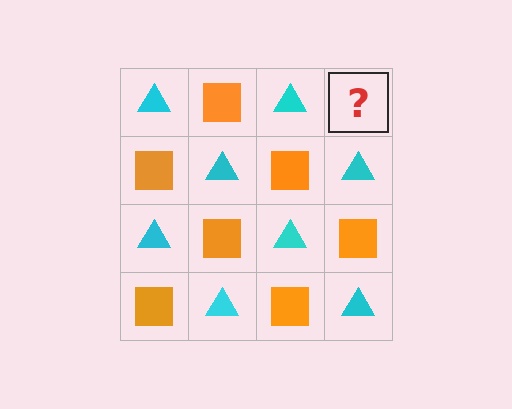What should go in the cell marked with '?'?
The missing cell should contain an orange square.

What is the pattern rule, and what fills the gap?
The rule is that it alternates cyan triangle and orange square in a checkerboard pattern. The gap should be filled with an orange square.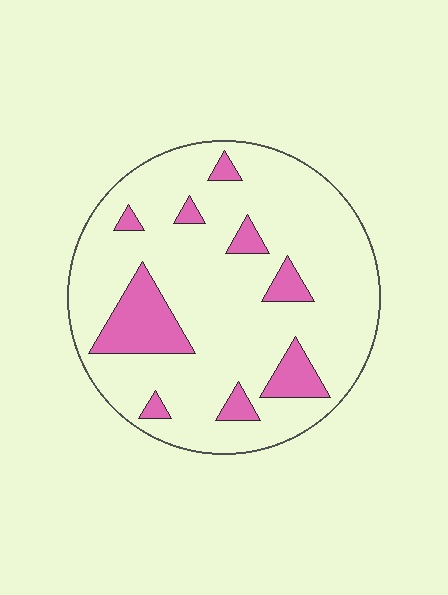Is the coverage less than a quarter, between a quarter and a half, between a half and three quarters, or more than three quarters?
Less than a quarter.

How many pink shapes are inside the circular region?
9.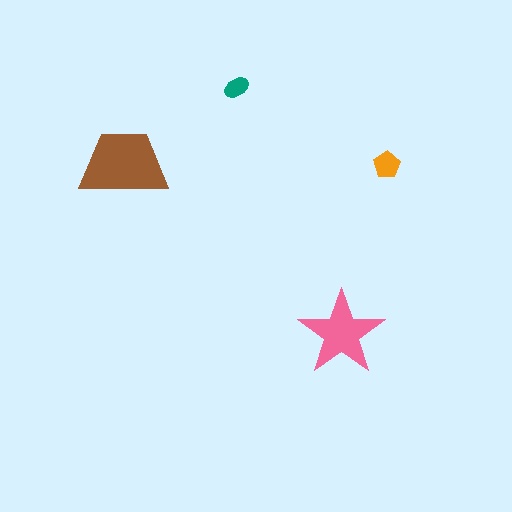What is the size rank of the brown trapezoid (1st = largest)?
1st.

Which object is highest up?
The teal ellipse is topmost.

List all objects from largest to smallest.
The brown trapezoid, the pink star, the orange pentagon, the teal ellipse.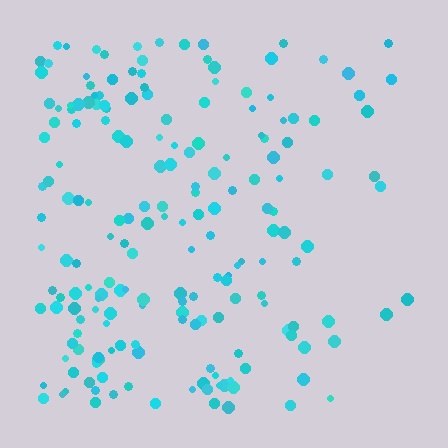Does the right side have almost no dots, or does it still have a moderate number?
Still a moderate number, just noticeably fewer than the left.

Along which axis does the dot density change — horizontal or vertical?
Horizontal.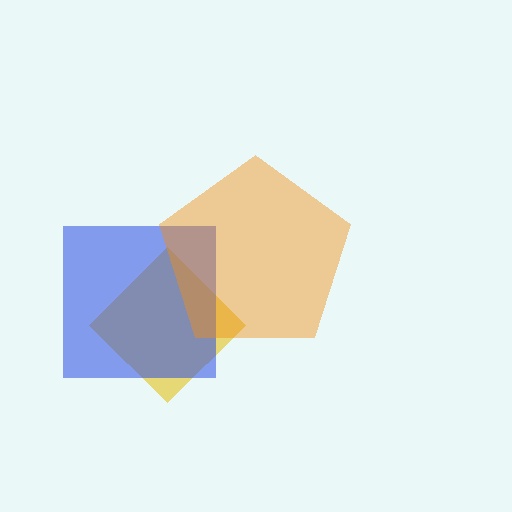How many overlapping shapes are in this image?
There are 3 overlapping shapes in the image.